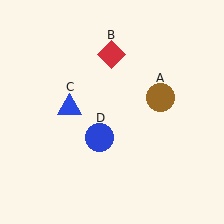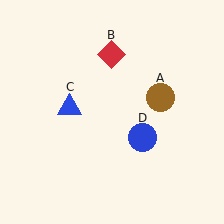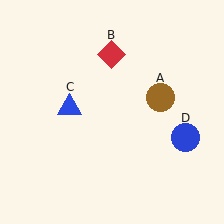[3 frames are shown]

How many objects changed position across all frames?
1 object changed position: blue circle (object D).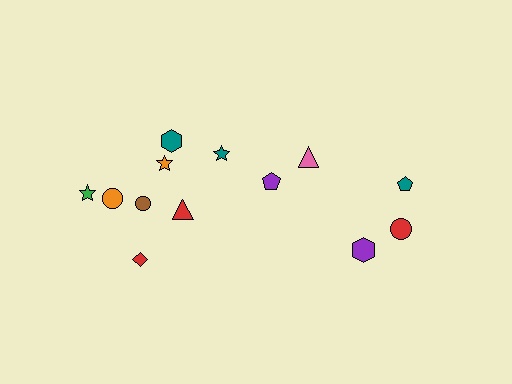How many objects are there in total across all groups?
There are 13 objects.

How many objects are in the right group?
There are 5 objects.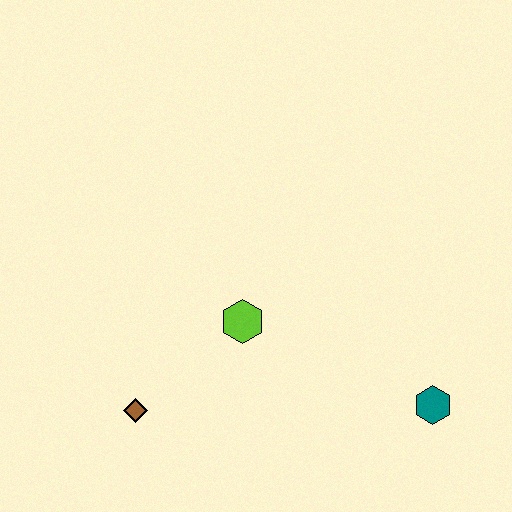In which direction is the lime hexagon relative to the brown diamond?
The lime hexagon is to the right of the brown diamond.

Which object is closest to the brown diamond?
The lime hexagon is closest to the brown diamond.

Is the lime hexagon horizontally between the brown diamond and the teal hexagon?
Yes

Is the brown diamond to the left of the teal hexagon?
Yes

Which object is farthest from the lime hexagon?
The teal hexagon is farthest from the lime hexagon.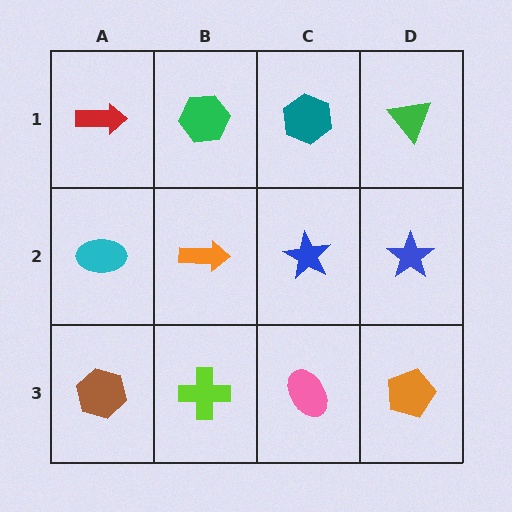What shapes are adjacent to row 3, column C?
A blue star (row 2, column C), a lime cross (row 3, column B), an orange pentagon (row 3, column D).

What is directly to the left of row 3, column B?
A brown hexagon.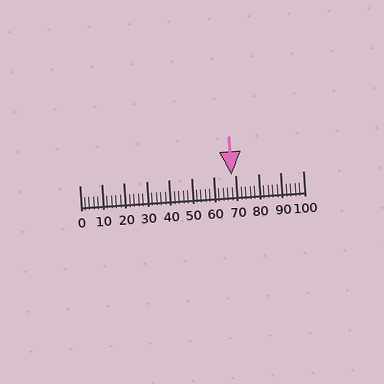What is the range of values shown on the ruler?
The ruler shows values from 0 to 100.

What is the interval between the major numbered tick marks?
The major tick marks are spaced 10 units apart.